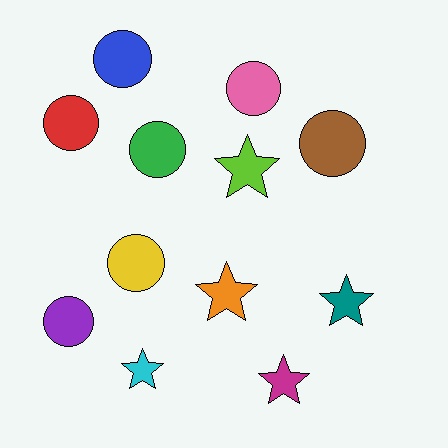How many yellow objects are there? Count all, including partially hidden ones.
There is 1 yellow object.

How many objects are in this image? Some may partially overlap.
There are 12 objects.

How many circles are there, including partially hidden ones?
There are 7 circles.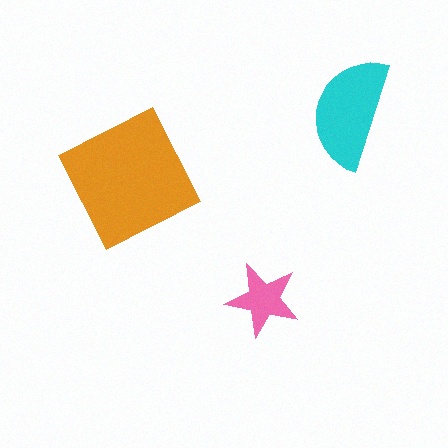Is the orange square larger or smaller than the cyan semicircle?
Larger.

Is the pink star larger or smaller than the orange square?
Smaller.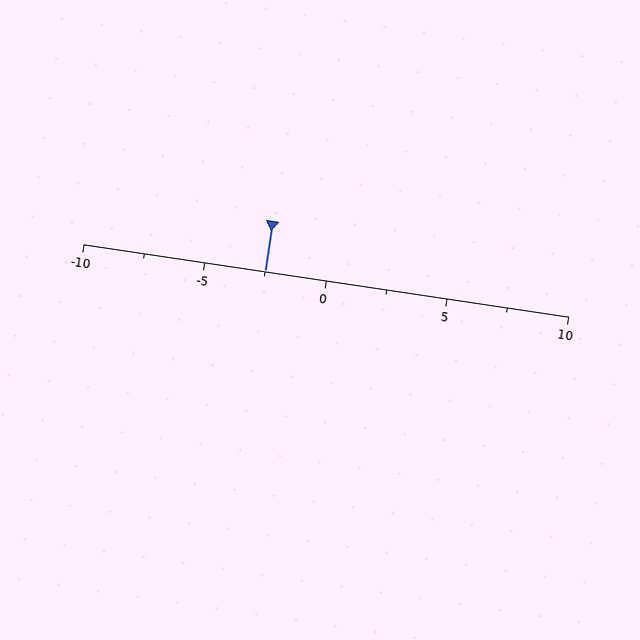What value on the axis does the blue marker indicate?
The marker indicates approximately -2.5.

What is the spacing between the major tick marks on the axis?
The major ticks are spaced 5 apart.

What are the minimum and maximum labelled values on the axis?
The axis runs from -10 to 10.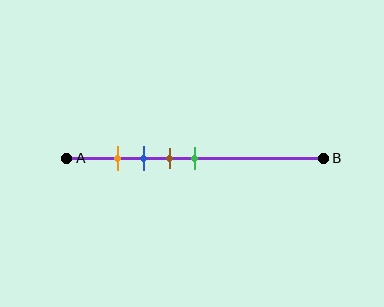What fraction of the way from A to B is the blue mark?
The blue mark is approximately 30% (0.3) of the way from A to B.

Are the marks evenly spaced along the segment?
Yes, the marks are approximately evenly spaced.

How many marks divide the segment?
There are 4 marks dividing the segment.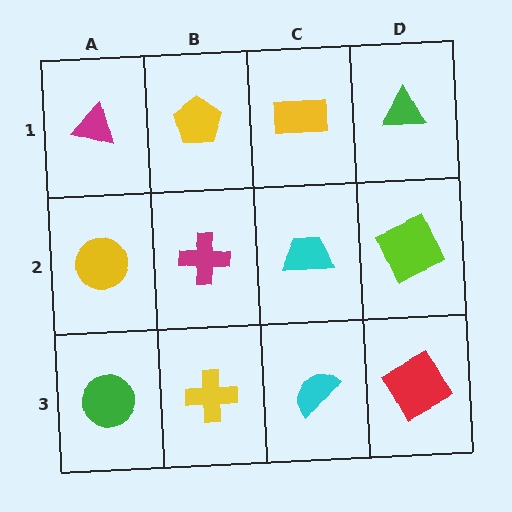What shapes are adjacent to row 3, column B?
A magenta cross (row 2, column B), a green circle (row 3, column A), a cyan semicircle (row 3, column C).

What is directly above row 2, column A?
A magenta triangle.